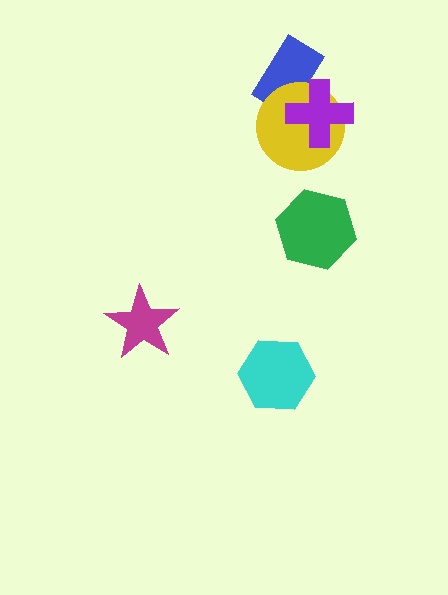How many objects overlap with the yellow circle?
2 objects overlap with the yellow circle.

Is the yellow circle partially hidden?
Yes, it is partially covered by another shape.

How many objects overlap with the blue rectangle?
2 objects overlap with the blue rectangle.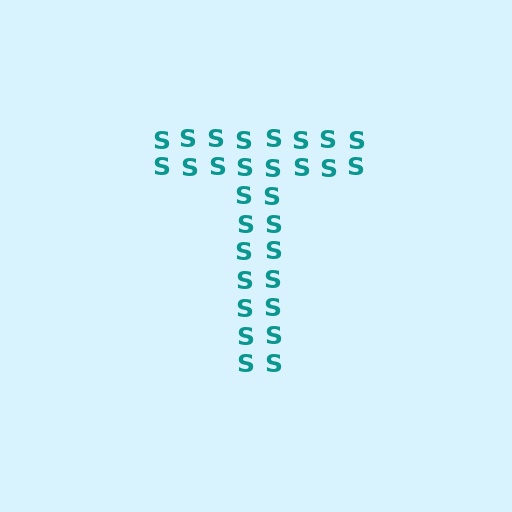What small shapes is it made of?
It is made of small letter S's.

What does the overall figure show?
The overall figure shows the letter T.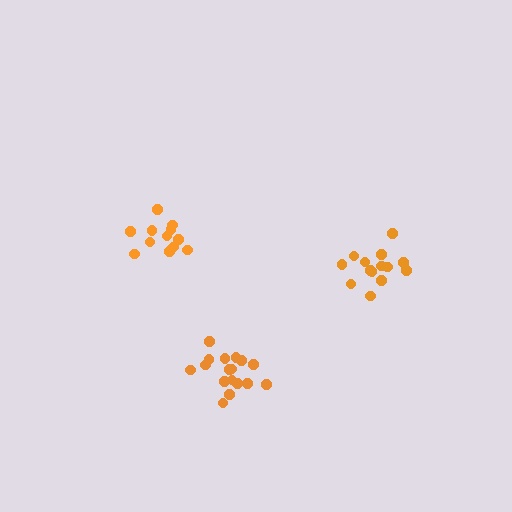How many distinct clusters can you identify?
There are 3 distinct clusters.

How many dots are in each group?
Group 1: 14 dots, Group 2: 12 dots, Group 3: 17 dots (43 total).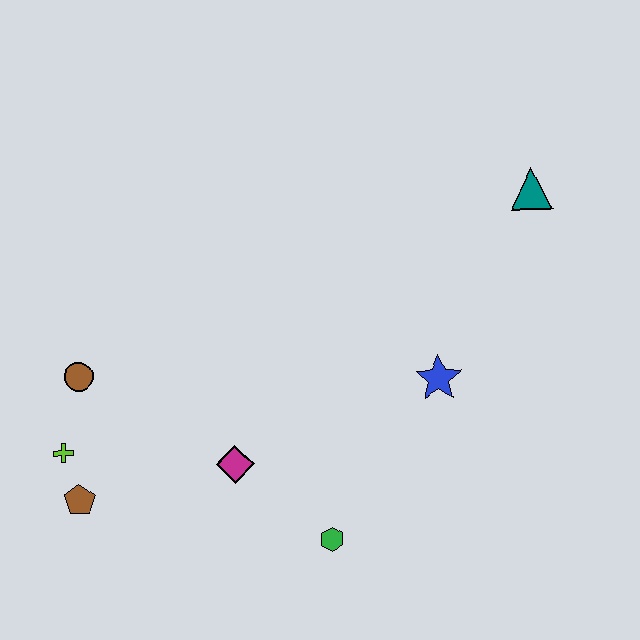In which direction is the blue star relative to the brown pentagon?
The blue star is to the right of the brown pentagon.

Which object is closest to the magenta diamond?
The green hexagon is closest to the magenta diamond.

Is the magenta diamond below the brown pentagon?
No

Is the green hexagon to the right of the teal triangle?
No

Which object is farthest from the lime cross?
The teal triangle is farthest from the lime cross.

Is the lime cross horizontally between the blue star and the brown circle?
No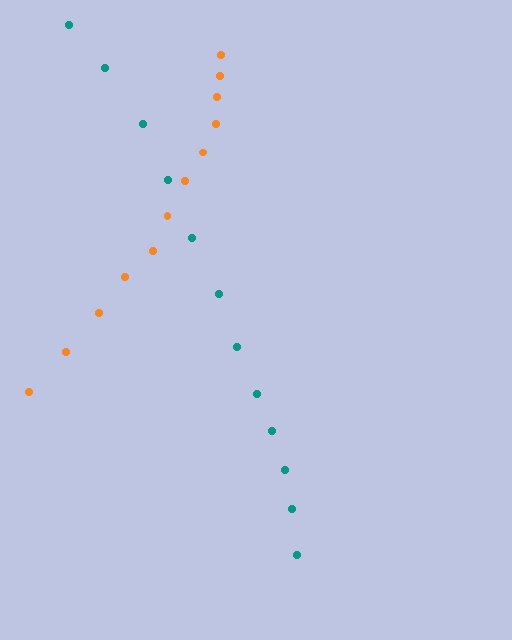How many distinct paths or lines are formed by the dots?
There are 2 distinct paths.